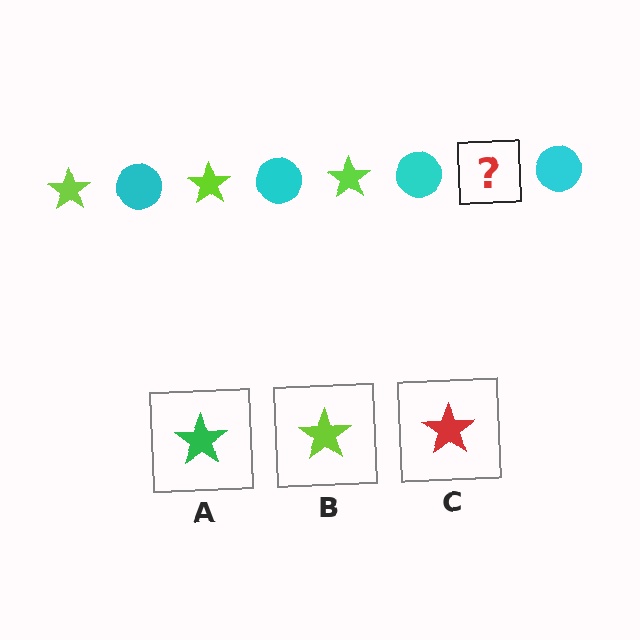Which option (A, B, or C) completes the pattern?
B.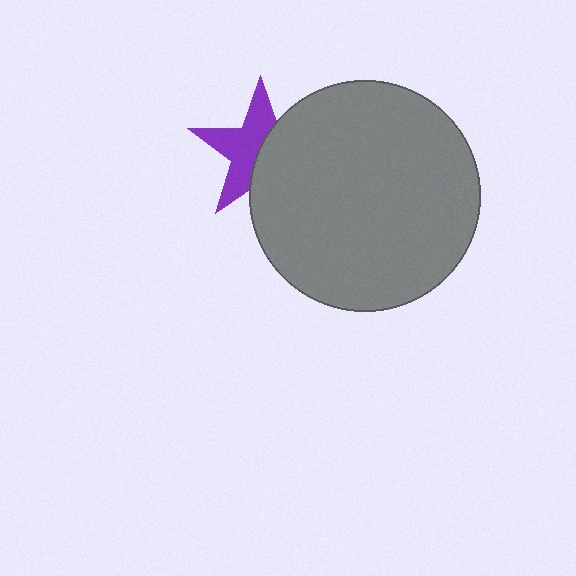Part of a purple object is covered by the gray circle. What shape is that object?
It is a star.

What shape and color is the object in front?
The object in front is a gray circle.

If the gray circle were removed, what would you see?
You would see the complete purple star.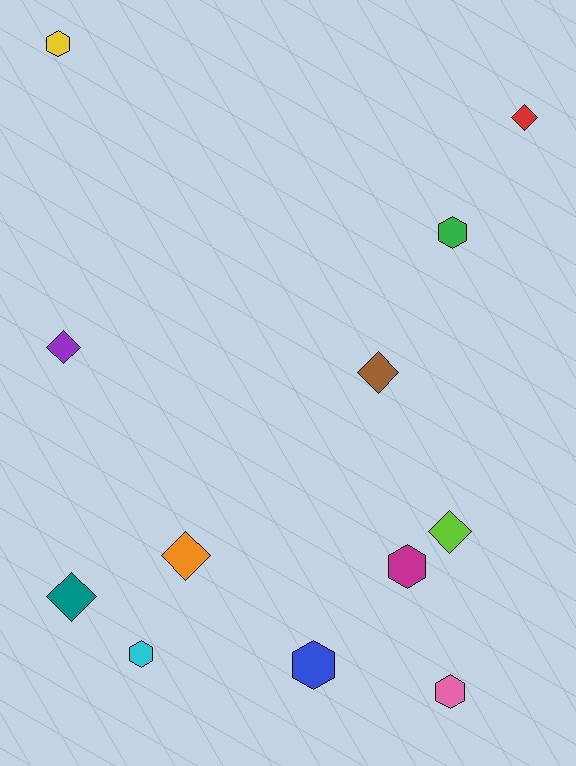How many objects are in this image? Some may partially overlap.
There are 12 objects.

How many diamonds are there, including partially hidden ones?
There are 6 diamonds.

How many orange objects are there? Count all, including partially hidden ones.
There is 1 orange object.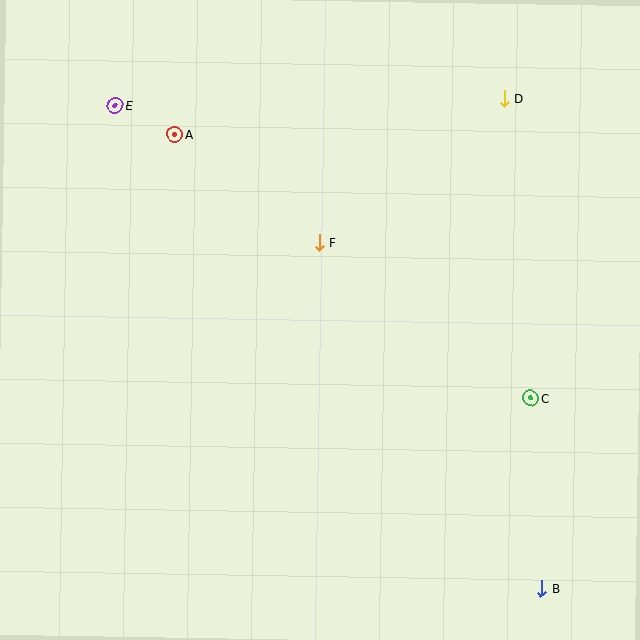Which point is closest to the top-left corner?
Point E is closest to the top-left corner.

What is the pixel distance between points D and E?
The distance between D and E is 389 pixels.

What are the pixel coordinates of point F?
Point F is at (320, 243).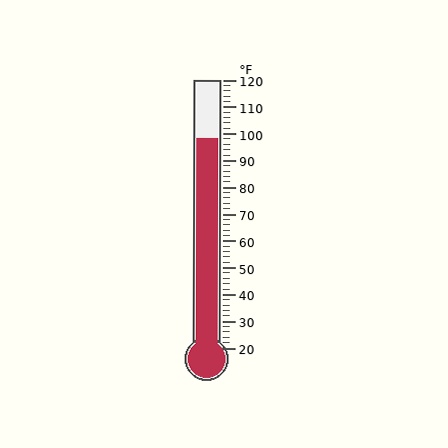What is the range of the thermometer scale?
The thermometer scale ranges from 20°F to 120°F.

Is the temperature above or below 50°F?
The temperature is above 50°F.